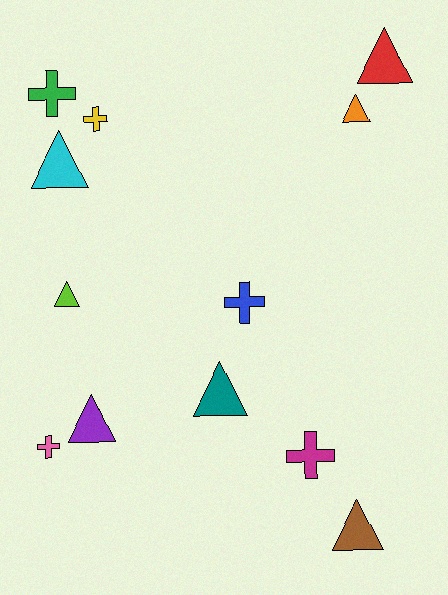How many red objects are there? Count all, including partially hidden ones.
There is 1 red object.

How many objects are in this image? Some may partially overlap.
There are 12 objects.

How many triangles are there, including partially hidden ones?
There are 7 triangles.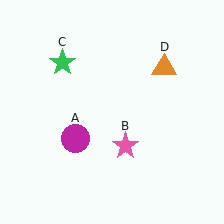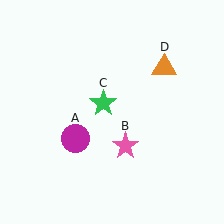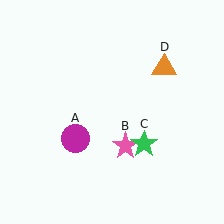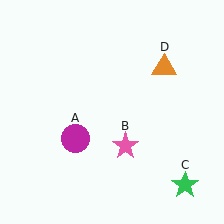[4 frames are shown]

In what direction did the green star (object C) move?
The green star (object C) moved down and to the right.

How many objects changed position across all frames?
1 object changed position: green star (object C).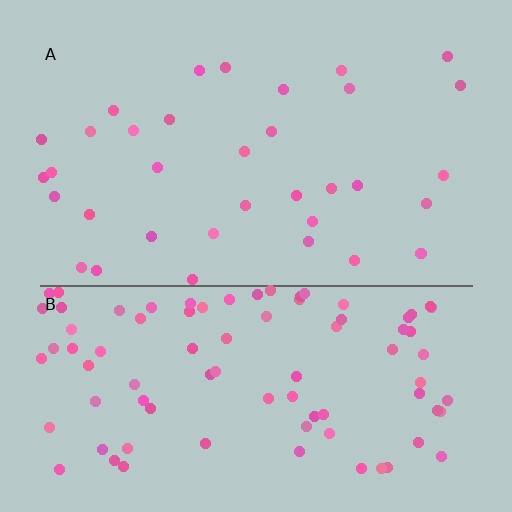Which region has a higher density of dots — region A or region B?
B (the bottom).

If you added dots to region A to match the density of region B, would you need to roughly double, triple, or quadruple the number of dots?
Approximately triple.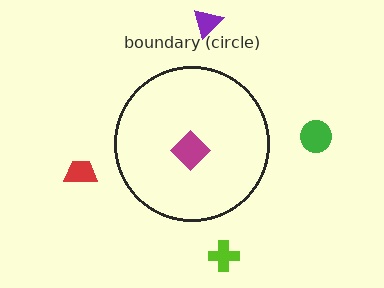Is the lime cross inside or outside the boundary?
Outside.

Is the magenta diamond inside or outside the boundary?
Inside.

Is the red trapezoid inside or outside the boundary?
Outside.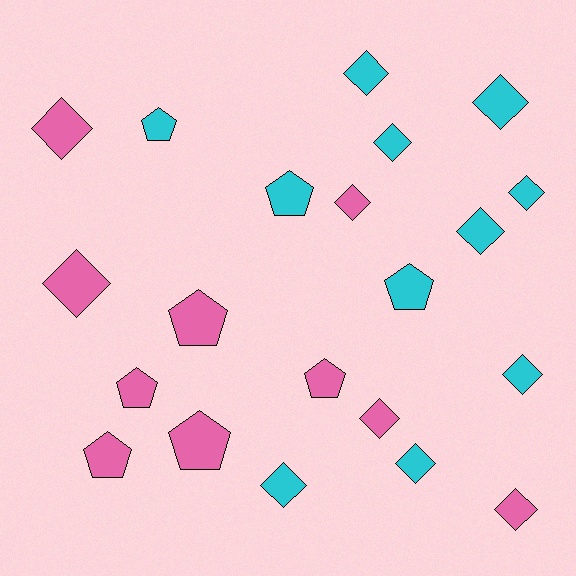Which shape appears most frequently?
Diamond, with 13 objects.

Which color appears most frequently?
Cyan, with 11 objects.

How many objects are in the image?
There are 21 objects.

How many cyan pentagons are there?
There are 3 cyan pentagons.